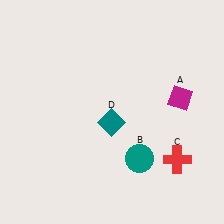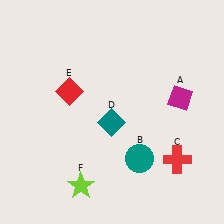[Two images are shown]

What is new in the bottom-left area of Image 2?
A lime star (F) was added in the bottom-left area of Image 2.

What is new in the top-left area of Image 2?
A red diamond (E) was added in the top-left area of Image 2.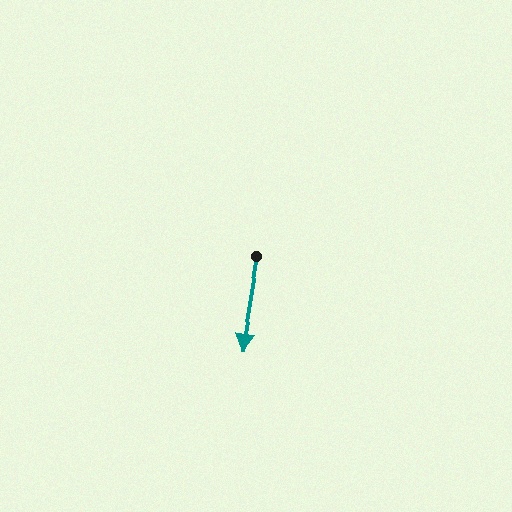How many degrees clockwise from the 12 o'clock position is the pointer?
Approximately 189 degrees.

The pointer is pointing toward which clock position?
Roughly 6 o'clock.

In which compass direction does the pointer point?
South.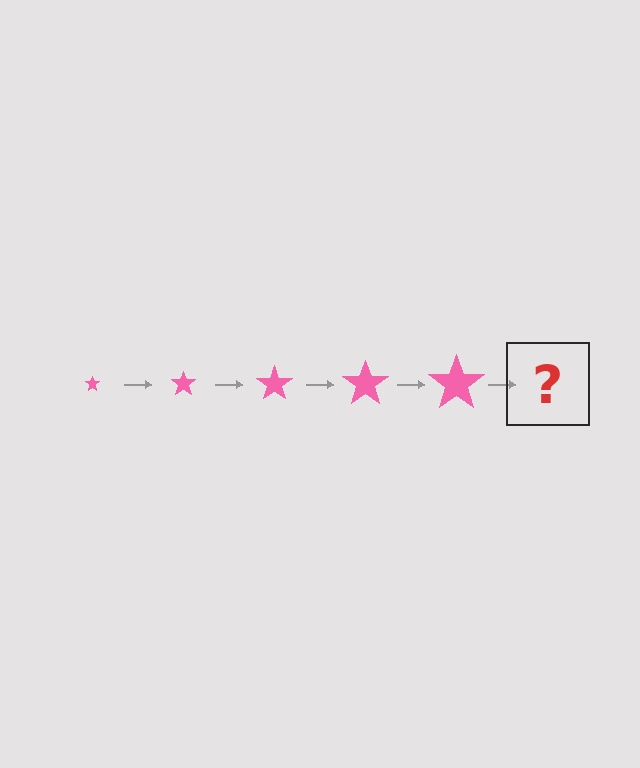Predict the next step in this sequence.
The next step is a pink star, larger than the previous one.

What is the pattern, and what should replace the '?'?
The pattern is that the star gets progressively larger each step. The '?' should be a pink star, larger than the previous one.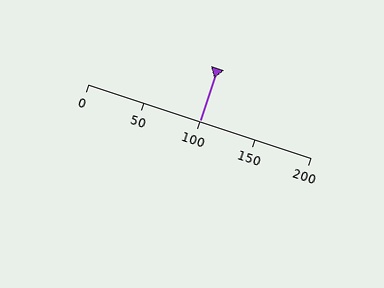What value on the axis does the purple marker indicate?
The marker indicates approximately 100.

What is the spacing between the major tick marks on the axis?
The major ticks are spaced 50 apart.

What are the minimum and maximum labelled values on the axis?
The axis runs from 0 to 200.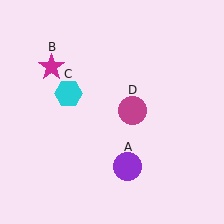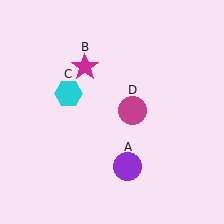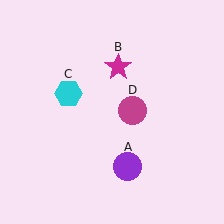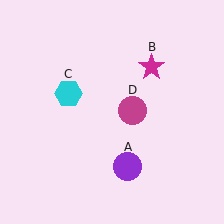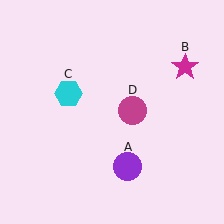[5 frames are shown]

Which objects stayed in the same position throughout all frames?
Purple circle (object A) and cyan hexagon (object C) and magenta circle (object D) remained stationary.